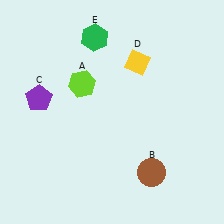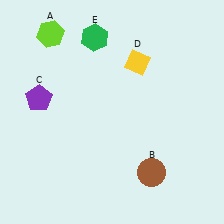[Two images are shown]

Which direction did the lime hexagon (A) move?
The lime hexagon (A) moved up.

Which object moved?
The lime hexagon (A) moved up.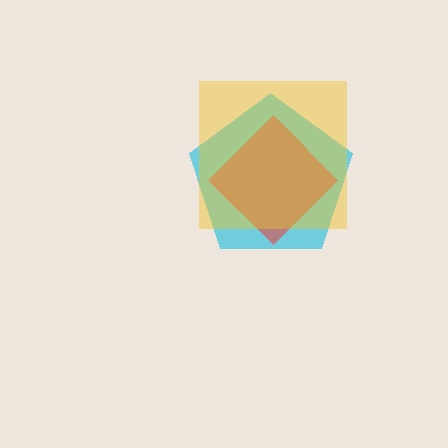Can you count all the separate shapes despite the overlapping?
Yes, there are 3 separate shapes.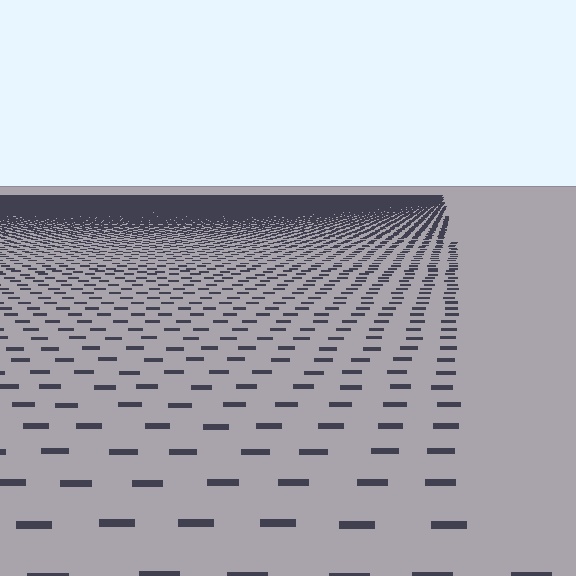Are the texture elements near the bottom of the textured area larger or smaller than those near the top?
Larger. Near the bottom, elements are closer to the viewer and appear at a bigger on-screen size.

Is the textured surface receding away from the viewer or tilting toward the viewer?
The surface is receding away from the viewer. Texture elements get smaller and denser toward the top.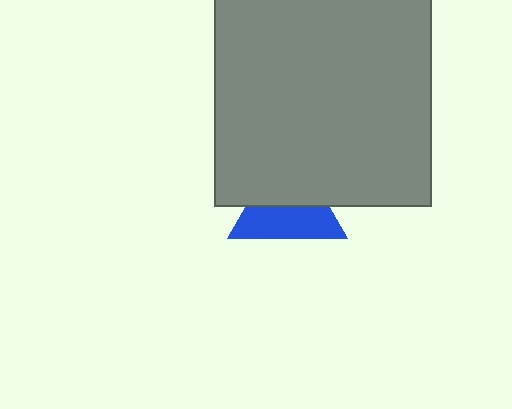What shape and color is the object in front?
The object in front is a gray rectangle.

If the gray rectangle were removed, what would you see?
You would see the complete blue triangle.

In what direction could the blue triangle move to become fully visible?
The blue triangle could move down. That would shift it out from behind the gray rectangle entirely.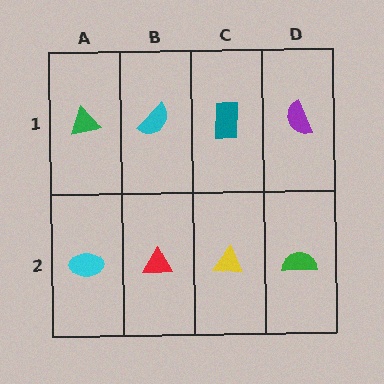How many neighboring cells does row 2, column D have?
2.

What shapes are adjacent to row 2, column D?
A purple semicircle (row 1, column D), a yellow triangle (row 2, column C).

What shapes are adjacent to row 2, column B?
A cyan semicircle (row 1, column B), a cyan ellipse (row 2, column A), a yellow triangle (row 2, column C).